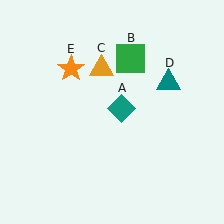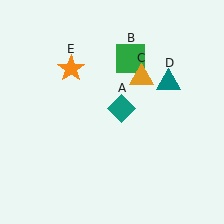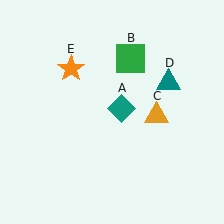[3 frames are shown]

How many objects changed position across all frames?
1 object changed position: orange triangle (object C).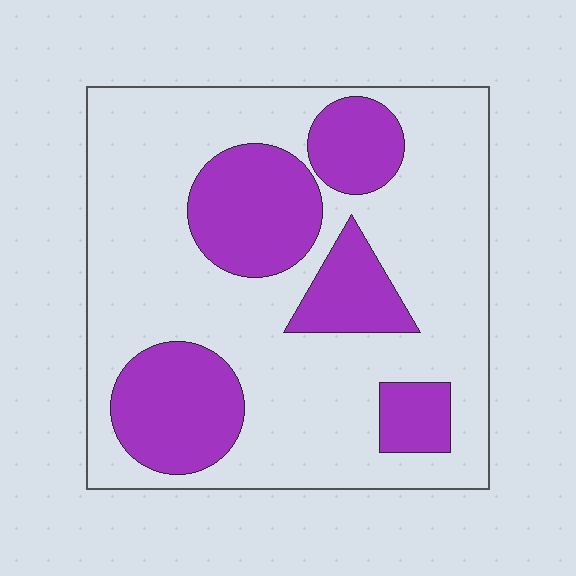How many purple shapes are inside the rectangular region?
5.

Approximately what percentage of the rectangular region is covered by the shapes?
Approximately 30%.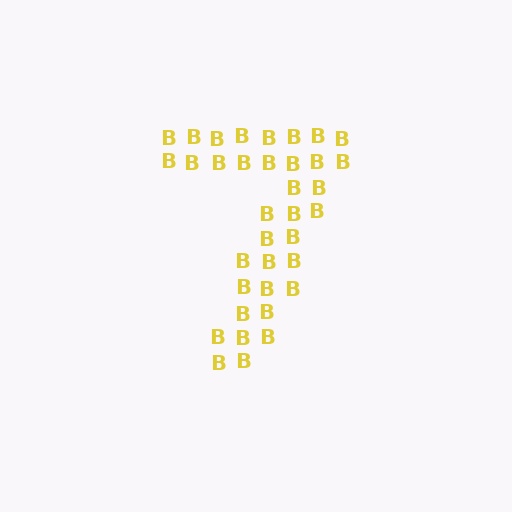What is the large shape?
The large shape is the digit 7.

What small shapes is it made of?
It is made of small letter B's.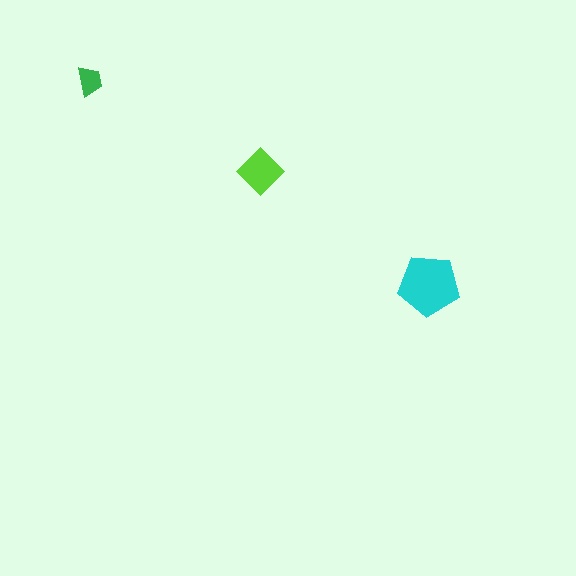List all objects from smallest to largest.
The green trapezoid, the lime diamond, the cyan pentagon.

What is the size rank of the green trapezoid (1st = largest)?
3rd.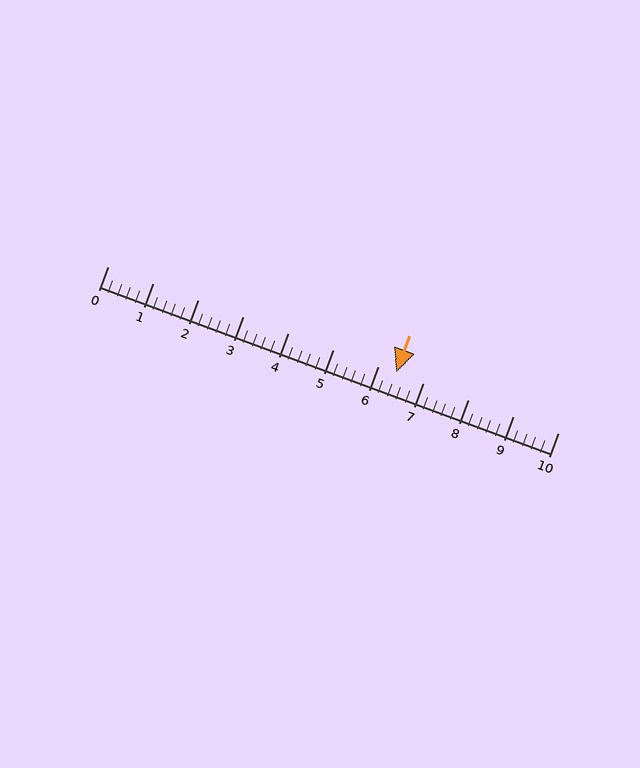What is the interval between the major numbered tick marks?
The major tick marks are spaced 1 units apart.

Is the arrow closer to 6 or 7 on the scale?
The arrow is closer to 6.